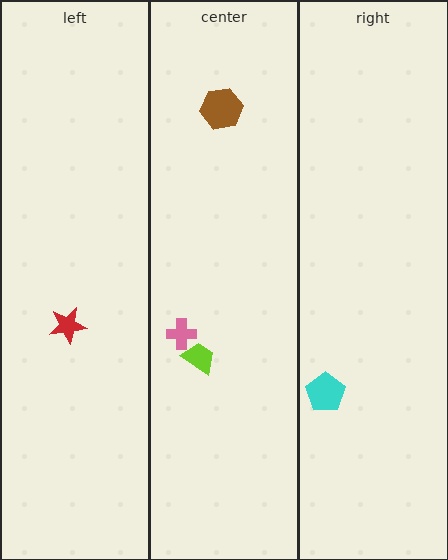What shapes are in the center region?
The lime trapezoid, the brown hexagon, the pink cross.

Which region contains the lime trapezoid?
The center region.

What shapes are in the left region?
The red star.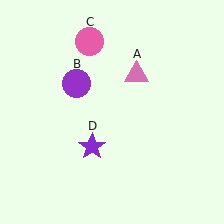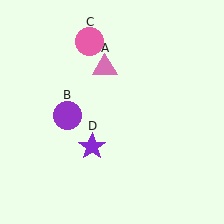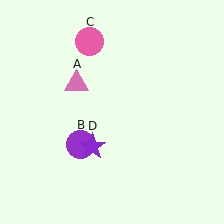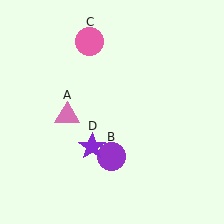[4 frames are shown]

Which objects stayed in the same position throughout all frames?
Pink circle (object C) and purple star (object D) remained stationary.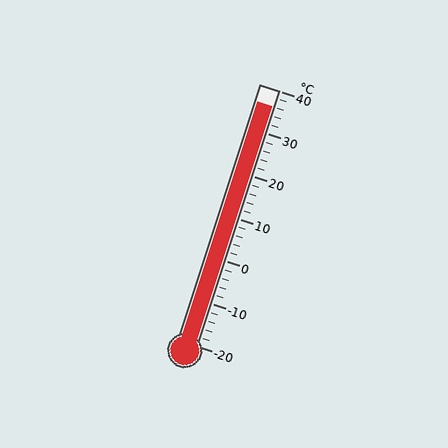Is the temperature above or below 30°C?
The temperature is above 30°C.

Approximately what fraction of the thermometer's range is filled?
The thermometer is filled to approximately 95% of its range.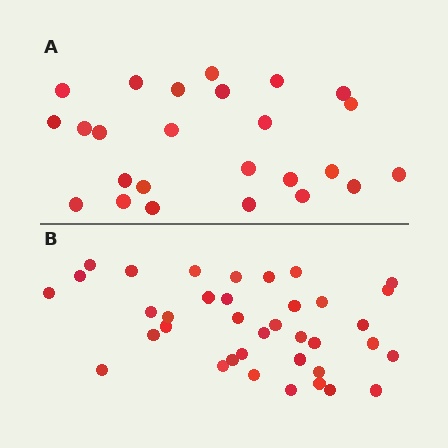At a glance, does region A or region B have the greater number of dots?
Region B (the bottom region) has more dots.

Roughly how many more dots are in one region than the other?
Region B has roughly 12 or so more dots than region A.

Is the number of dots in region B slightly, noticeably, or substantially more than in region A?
Region B has substantially more. The ratio is roughly 1.5 to 1.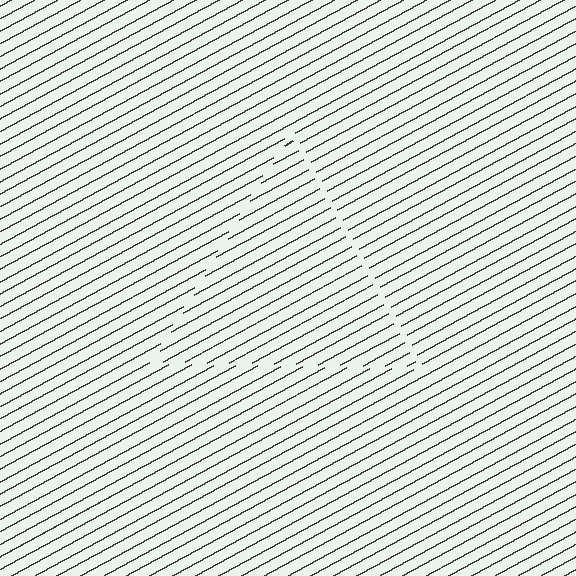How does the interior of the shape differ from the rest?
The interior of the shape contains the same grating, shifted by half a period — the contour is defined by the phase discontinuity where line-ends from the inner and outer gratings abut.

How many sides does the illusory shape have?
3 sides — the line-ends trace a triangle.